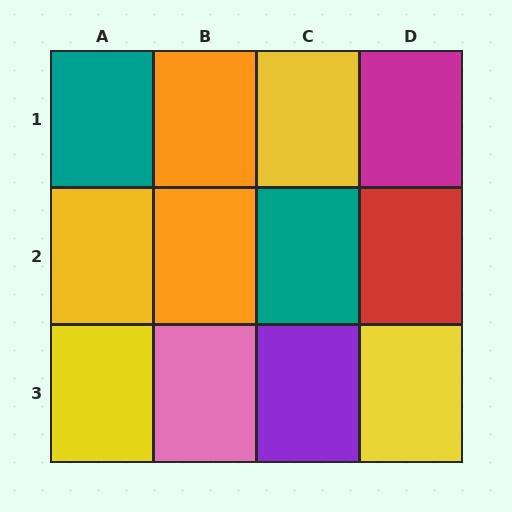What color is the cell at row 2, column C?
Teal.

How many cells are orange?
2 cells are orange.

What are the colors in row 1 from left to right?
Teal, orange, yellow, magenta.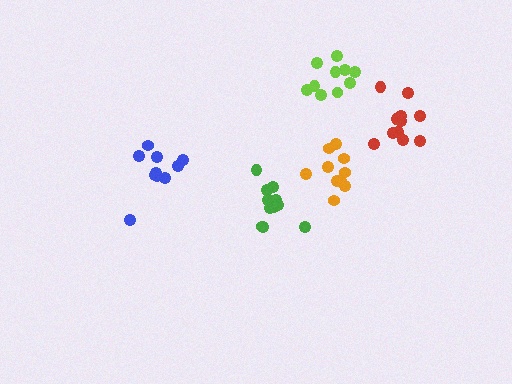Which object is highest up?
The lime cluster is topmost.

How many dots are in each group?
Group 1: 10 dots, Group 2: 11 dots, Group 3: 10 dots, Group 4: 10 dots, Group 5: 11 dots (52 total).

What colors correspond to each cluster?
The clusters are colored: blue, green, orange, lime, red.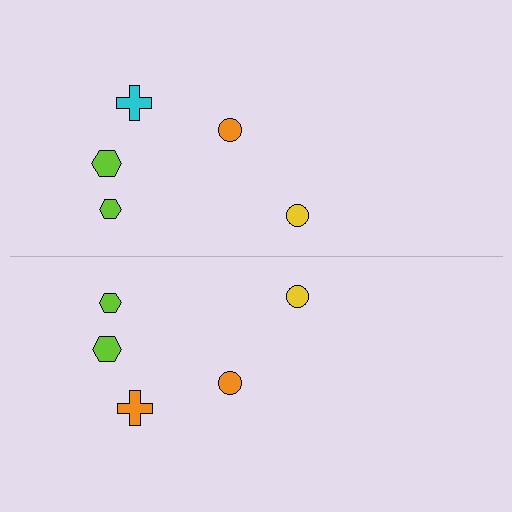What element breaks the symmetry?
The orange cross on the bottom side breaks the symmetry — its mirror counterpart is cyan.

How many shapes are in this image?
There are 10 shapes in this image.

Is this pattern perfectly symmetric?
No, the pattern is not perfectly symmetric. The orange cross on the bottom side breaks the symmetry — its mirror counterpart is cyan.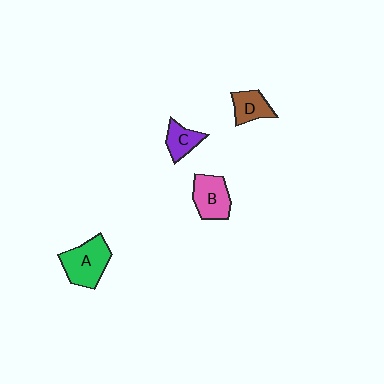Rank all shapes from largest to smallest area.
From largest to smallest: A (green), B (pink), D (brown), C (purple).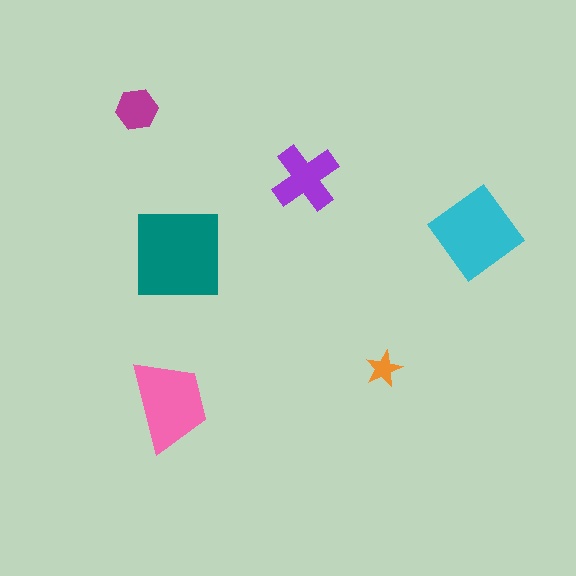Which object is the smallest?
The orange star.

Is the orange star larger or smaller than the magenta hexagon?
Smaller.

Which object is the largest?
The teal square.